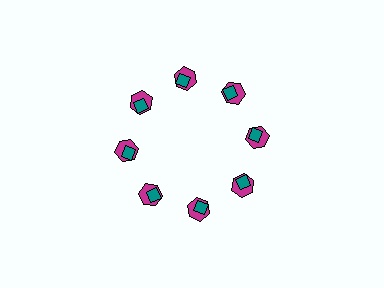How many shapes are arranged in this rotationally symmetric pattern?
There are 16 shapes, arranged in 8 groups of 2.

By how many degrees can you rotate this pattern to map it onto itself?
The pattern maps onto itself every 45 degrees of rotation.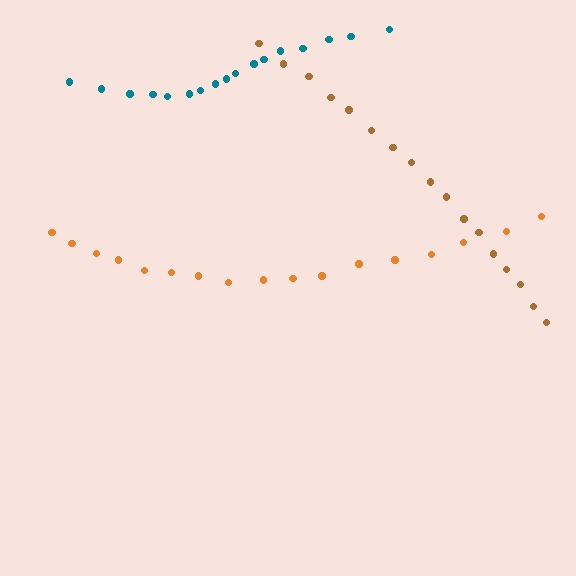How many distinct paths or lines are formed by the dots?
There are 3 distinct paths.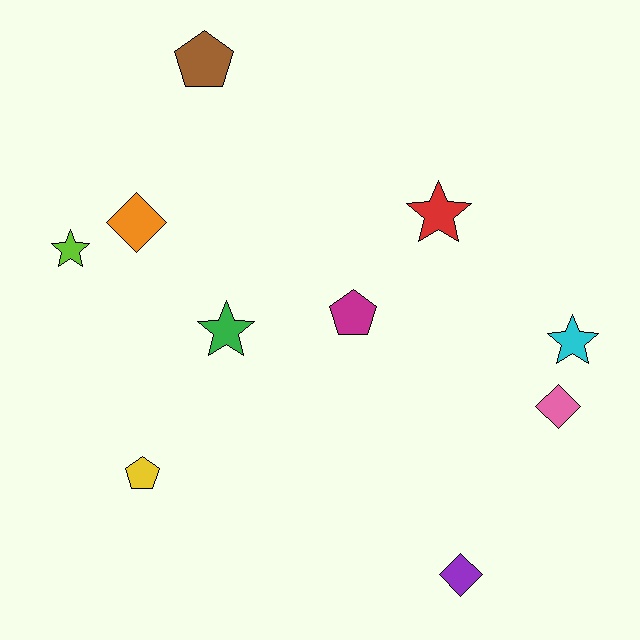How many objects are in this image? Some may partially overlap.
There are 10 objects.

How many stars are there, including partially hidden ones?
There are 4 stars.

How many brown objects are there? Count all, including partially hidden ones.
There is 1 brown object.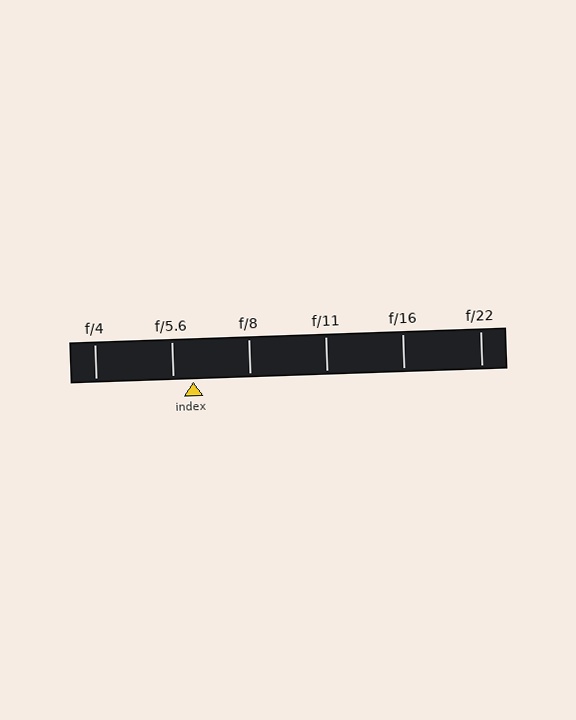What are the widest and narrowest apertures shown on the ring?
The widest aperture shown is f/4 and the narrowest is f/22.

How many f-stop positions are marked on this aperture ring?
There are 6 f-stop positions marked.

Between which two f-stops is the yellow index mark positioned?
The index mark is between f/5.6 and f/8.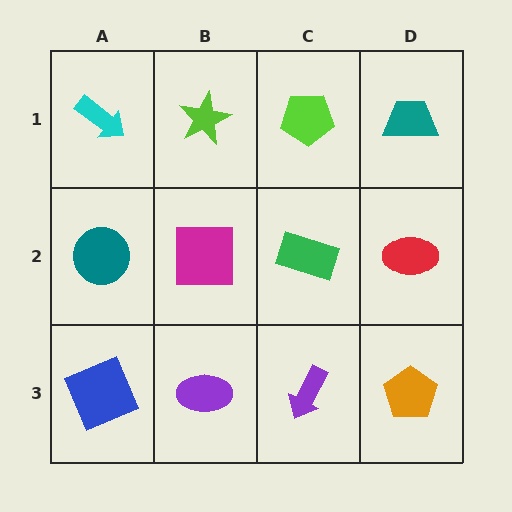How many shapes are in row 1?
4 shapes.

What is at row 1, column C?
A lime pentagon.